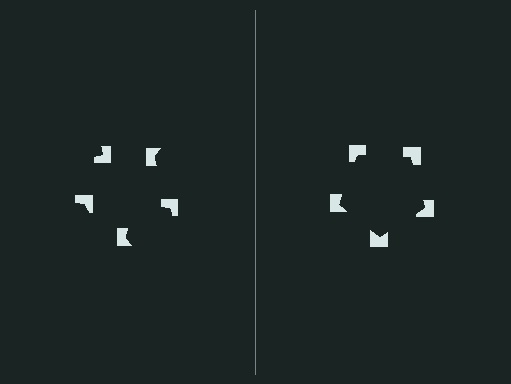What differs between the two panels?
The notched squares are positioned identically on both sides; only the wedge orientations differ. On the right they align to a pentagon; on the left they are misaligned.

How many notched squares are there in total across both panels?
10 — 5 on each side.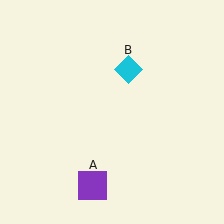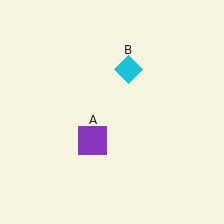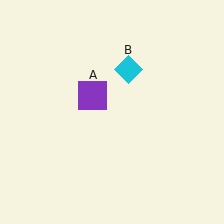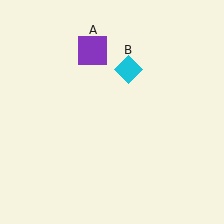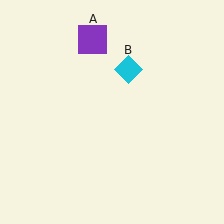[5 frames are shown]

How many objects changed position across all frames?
1 object changed position: purple square (object A).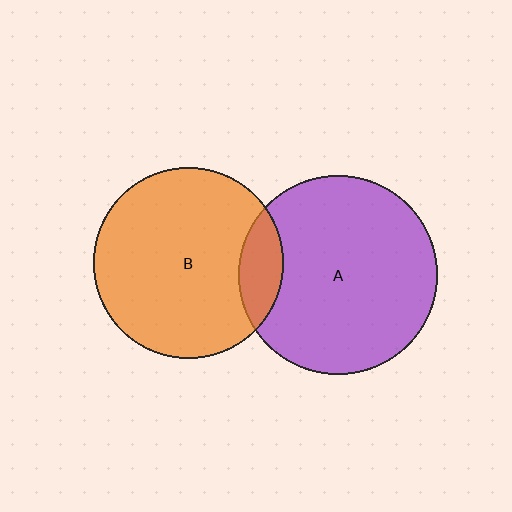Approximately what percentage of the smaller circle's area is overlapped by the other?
Approximately 15%.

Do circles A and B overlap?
Yes.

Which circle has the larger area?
Circle A (purple).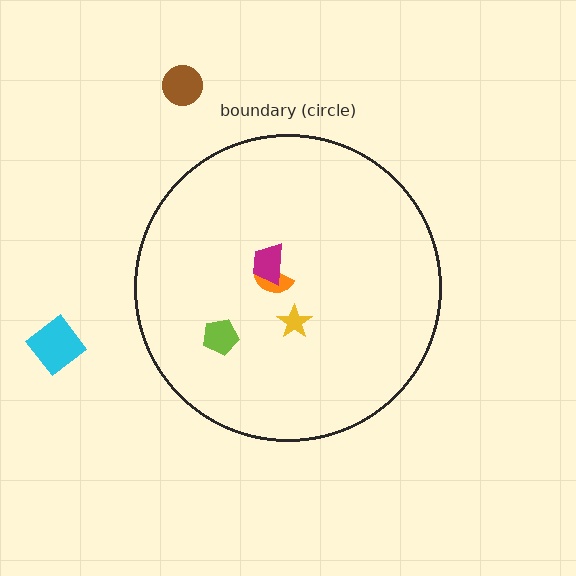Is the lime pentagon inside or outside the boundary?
Inside.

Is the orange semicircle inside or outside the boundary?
Inside.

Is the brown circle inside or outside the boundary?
Outside.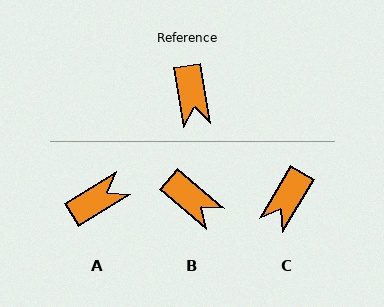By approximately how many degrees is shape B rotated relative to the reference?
Approximately 40 degrees counter-clockwise.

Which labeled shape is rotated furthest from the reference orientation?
A, about 112 degrees away.